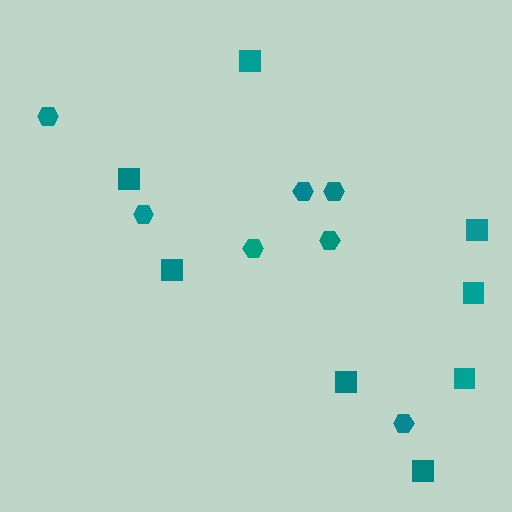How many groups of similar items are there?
There are 2 groups: one group of hexagons (7) and one group of squares (8).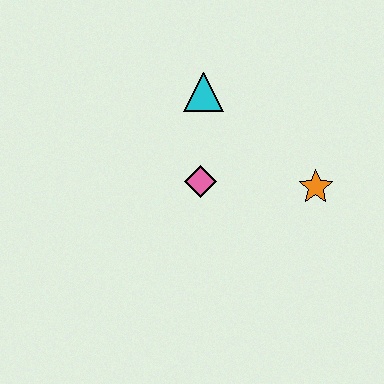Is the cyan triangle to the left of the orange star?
Yes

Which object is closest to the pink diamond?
The cyan triangle is closest to the pink diamond.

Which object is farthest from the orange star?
The cyan triangle is farthest from the orange star.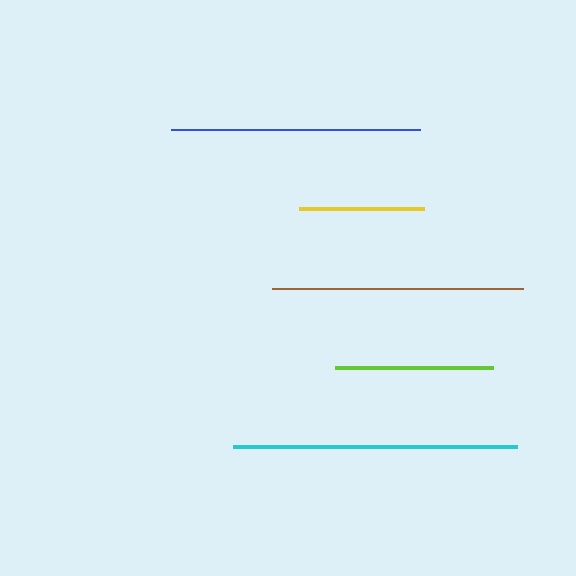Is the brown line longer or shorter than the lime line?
The brown line is longer than the lime line.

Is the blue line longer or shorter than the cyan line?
The cyan line is longer than the blue line.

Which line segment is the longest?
The cyan line is the longest at approximately 284 pixels.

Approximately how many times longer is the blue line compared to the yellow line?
The blue line is approximately 2.0 times the length of the yellow line.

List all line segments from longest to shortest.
From longest to shortest: cyan, brown, blue, lime, yellow.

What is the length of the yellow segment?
The yellow segment is approximately 125 pixels long.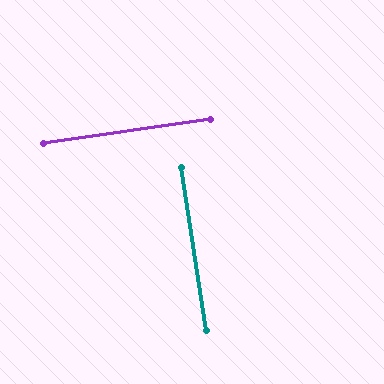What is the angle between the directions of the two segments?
Approximately 89 degrees.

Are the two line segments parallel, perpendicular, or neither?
Perpendicular — they meet at approximately 89°.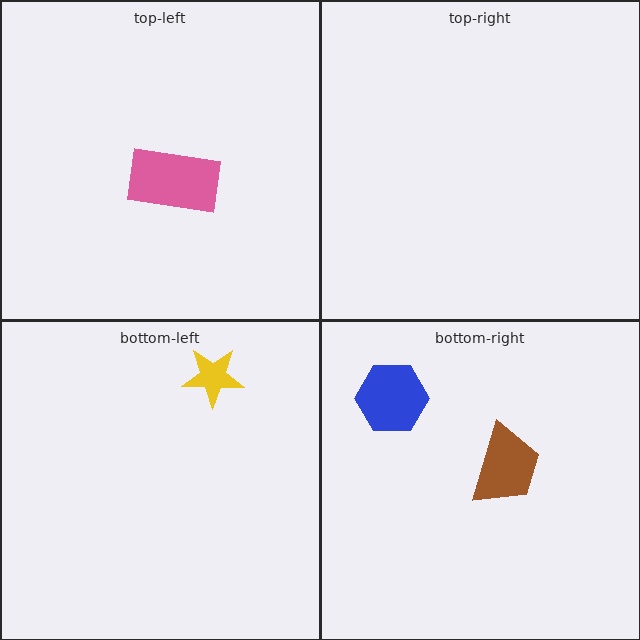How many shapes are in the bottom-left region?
1.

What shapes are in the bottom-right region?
The blue hexagon, the brown trapezoid.